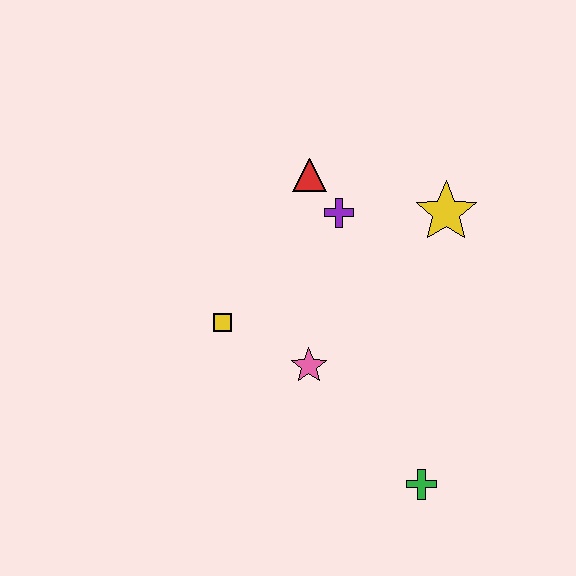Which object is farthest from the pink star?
The yellow star is farthest from the pink star.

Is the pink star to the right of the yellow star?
No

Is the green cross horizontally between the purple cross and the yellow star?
Yes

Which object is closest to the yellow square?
The pink star is closest to the yellow square.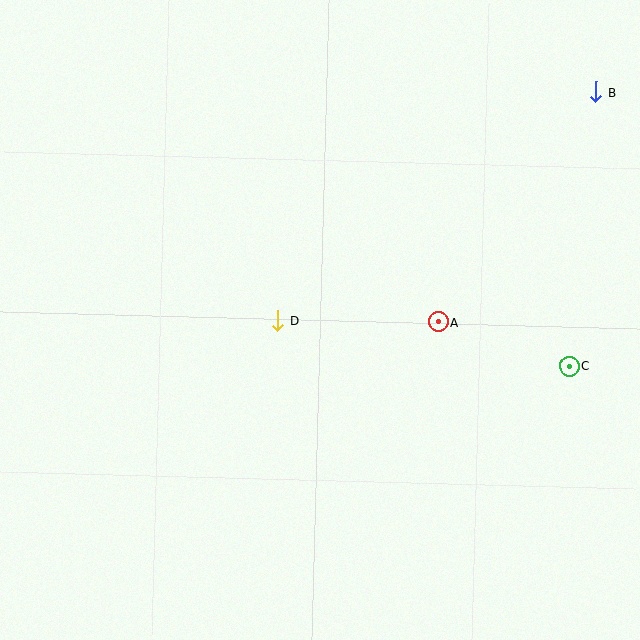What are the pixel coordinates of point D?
Point D is at (278, 321).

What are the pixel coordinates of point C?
Point C is at (569, 366).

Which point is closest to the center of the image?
Point D at (278, 321) is closest to the center.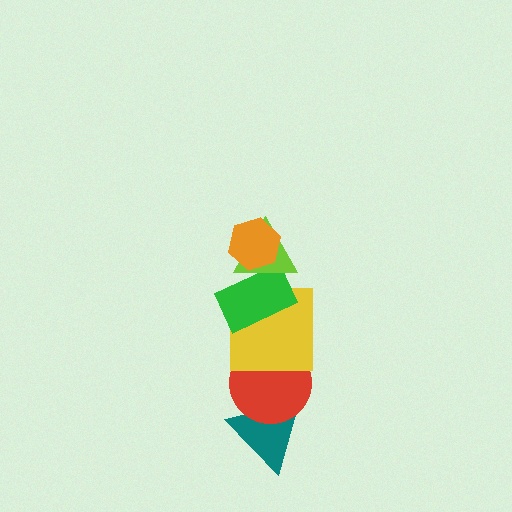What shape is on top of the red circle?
The yellow square is on top of the red circle.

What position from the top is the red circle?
The red circle is 5th from the top.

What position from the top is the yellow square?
The yellow square is 4th from the top.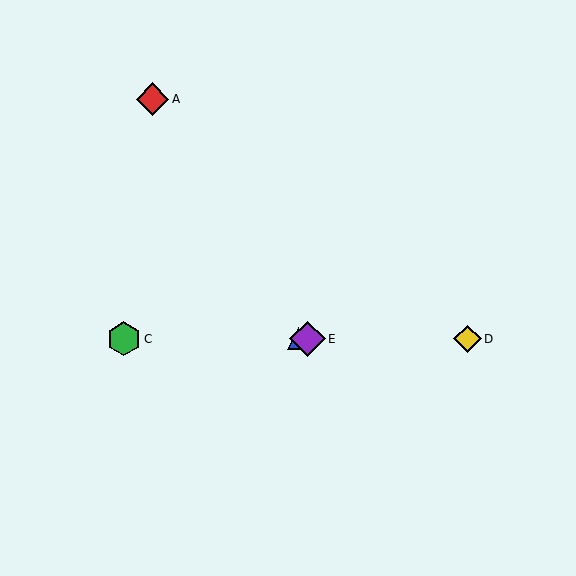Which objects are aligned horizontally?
Objects B, C, D, E are aligned horizontally.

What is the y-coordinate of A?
Object A is at y≈99.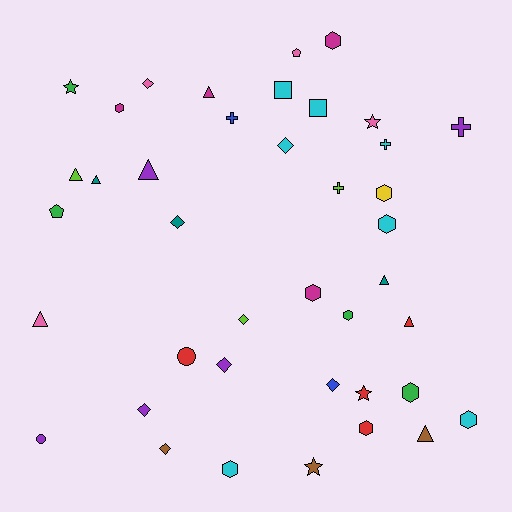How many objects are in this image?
There are 40 objects.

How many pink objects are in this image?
There are 4 pink objects.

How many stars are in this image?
There are 4 stars.